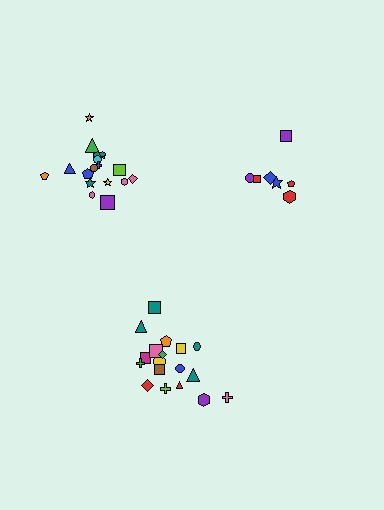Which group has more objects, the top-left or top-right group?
The top-left group.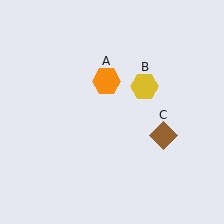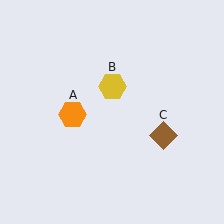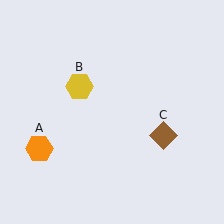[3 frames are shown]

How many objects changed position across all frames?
2 objects changed position: orange hexagon (object A), yellow hexagon (object B).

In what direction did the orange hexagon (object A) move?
The orange hexagon (object A) moved down and to the left.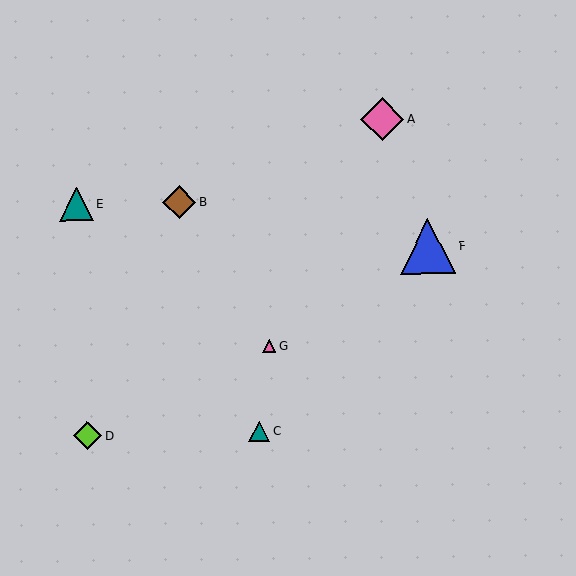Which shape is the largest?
The blue triangle (labeled F) is the largest.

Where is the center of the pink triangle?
The center of the pink triangle is at (269, 346).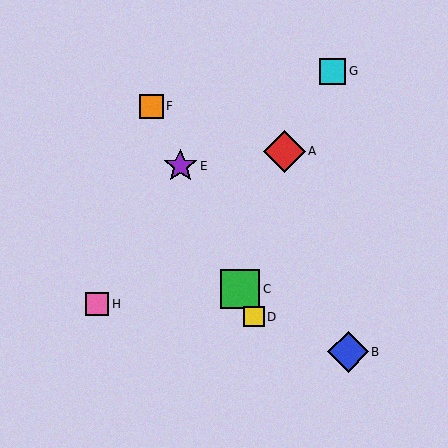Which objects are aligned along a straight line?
Objects C, D, E, F are aligned along a straight line.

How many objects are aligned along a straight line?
4 objects (C, D, E, F) are aligned along a straight line.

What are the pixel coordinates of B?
Object B is at (348, 352).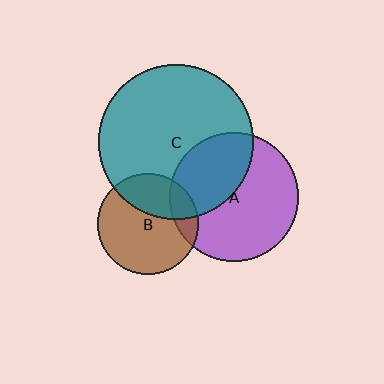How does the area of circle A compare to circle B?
Approximately 1.6 times.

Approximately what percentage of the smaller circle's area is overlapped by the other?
Approximately 40%.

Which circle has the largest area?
Circle C (teal).